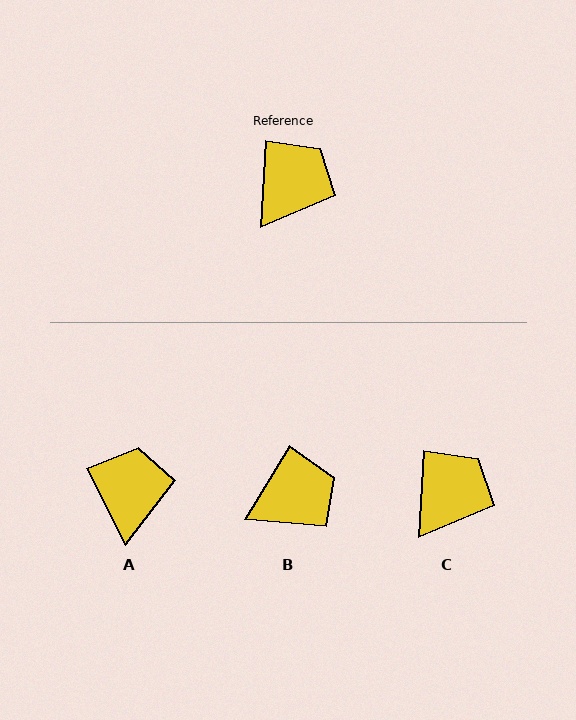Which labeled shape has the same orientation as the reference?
C.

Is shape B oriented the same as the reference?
No, it is off by about 28 degrees.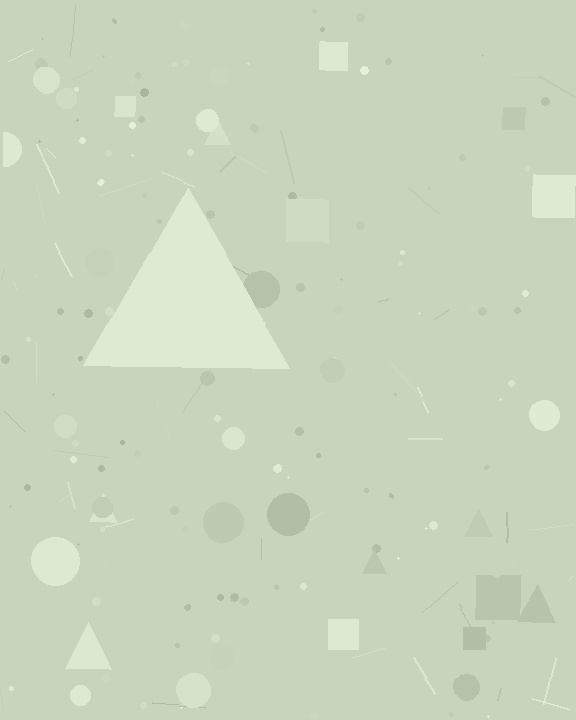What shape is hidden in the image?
A triangle is hidden in the image.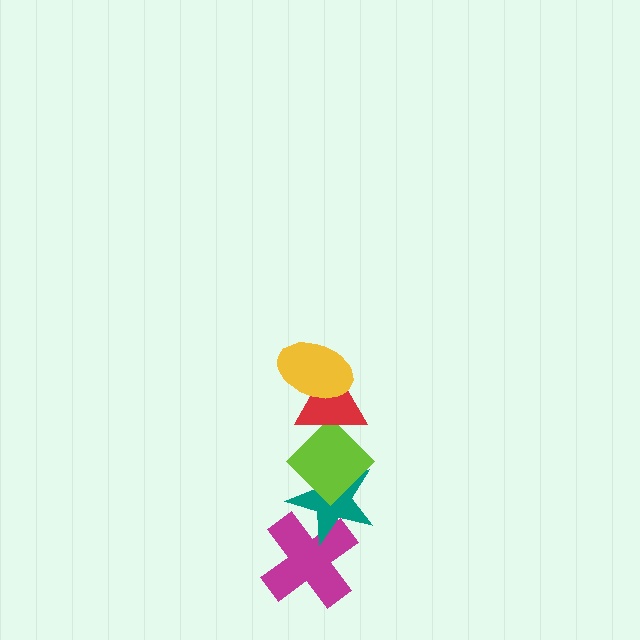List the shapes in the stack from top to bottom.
From top to bottom: the yellow ellipse, the red triangle, the lime diamond, the teal star, the magenta cross.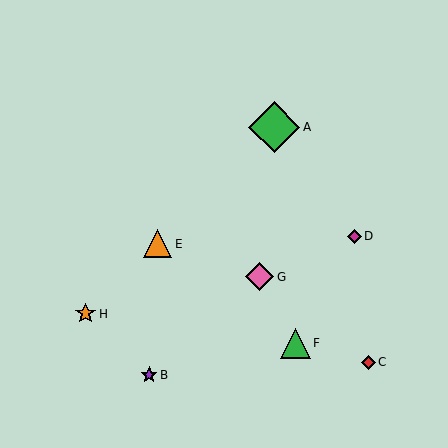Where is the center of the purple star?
The center of the purple star is at (149, 375).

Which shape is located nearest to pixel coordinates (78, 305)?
The orange star (labeled H) at (86, 314) is nearest to that location.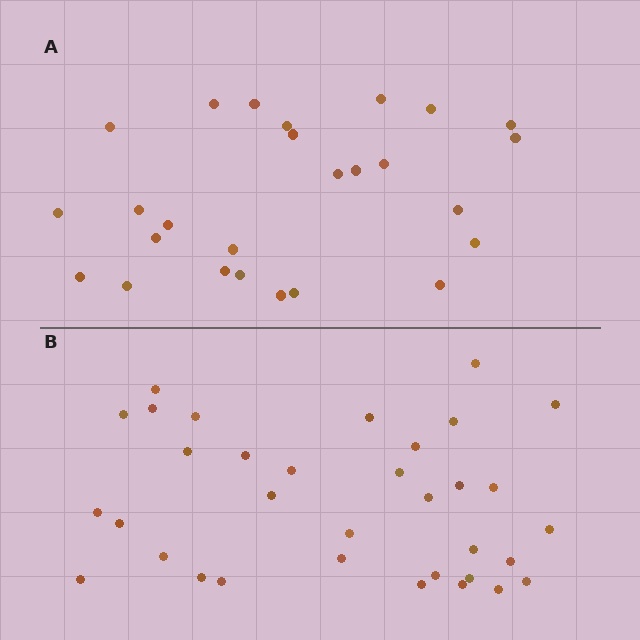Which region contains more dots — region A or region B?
Region B (the bottom region) has more dots.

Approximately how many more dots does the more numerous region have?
Region B has roughly 8 or so more dots than region A.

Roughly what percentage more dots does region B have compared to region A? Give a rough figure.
About 30% more.